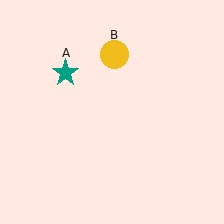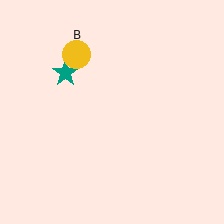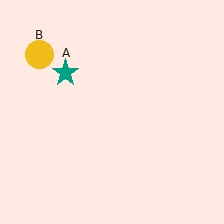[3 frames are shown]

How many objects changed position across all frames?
1 object changed position: yellow circle (object B).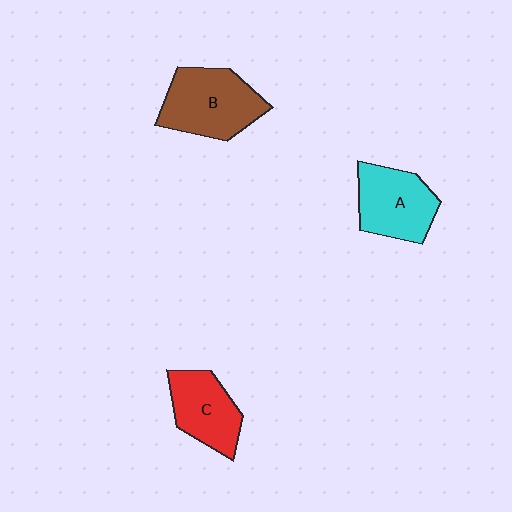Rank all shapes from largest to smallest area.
From largest to smallest: B (brown), A (cyan), C (red).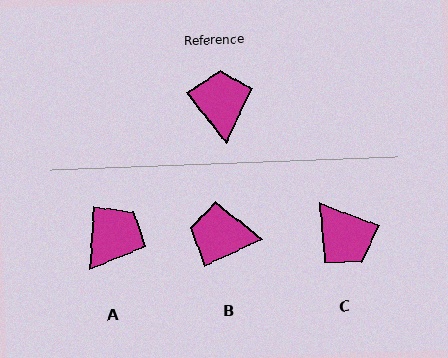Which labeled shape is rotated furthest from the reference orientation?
C, about 149 degrees away.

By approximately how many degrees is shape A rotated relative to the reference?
Approximately 42 degrees clockwise.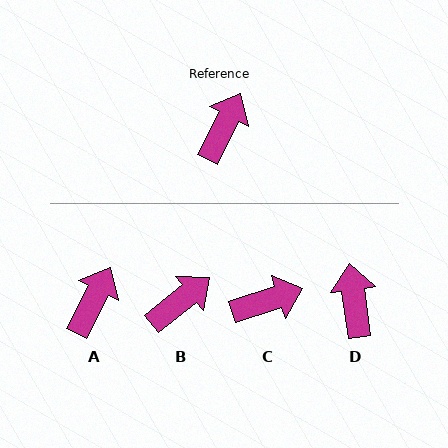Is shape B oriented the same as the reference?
No, it is off by about 24 degrees.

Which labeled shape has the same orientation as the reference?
A.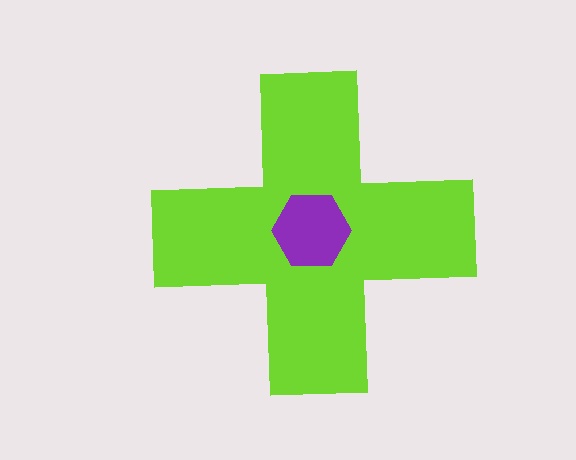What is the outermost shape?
The lime cross.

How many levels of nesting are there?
2.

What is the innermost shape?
The purple hexagon.